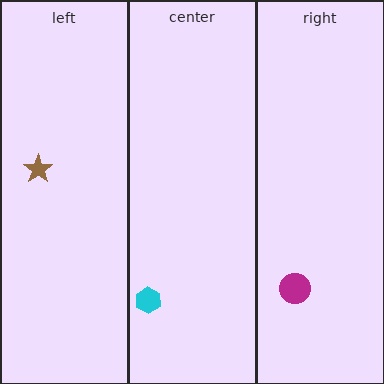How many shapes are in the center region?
1.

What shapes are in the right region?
The magenta circle.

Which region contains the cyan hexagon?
The center region.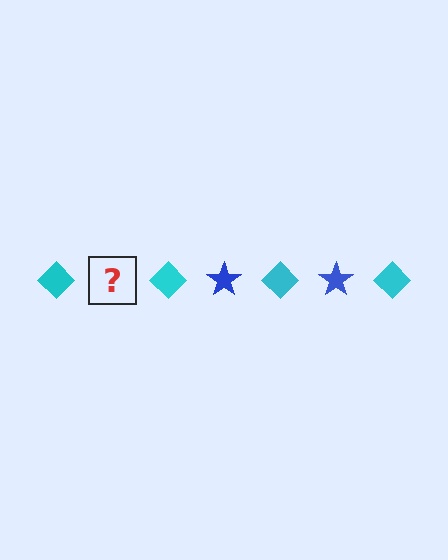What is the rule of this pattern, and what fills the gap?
The rule is that the pattern alternates between cyan diamond and blue star. The gap should be filled with a blue star.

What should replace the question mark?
The question mark should be replaced with a blue star.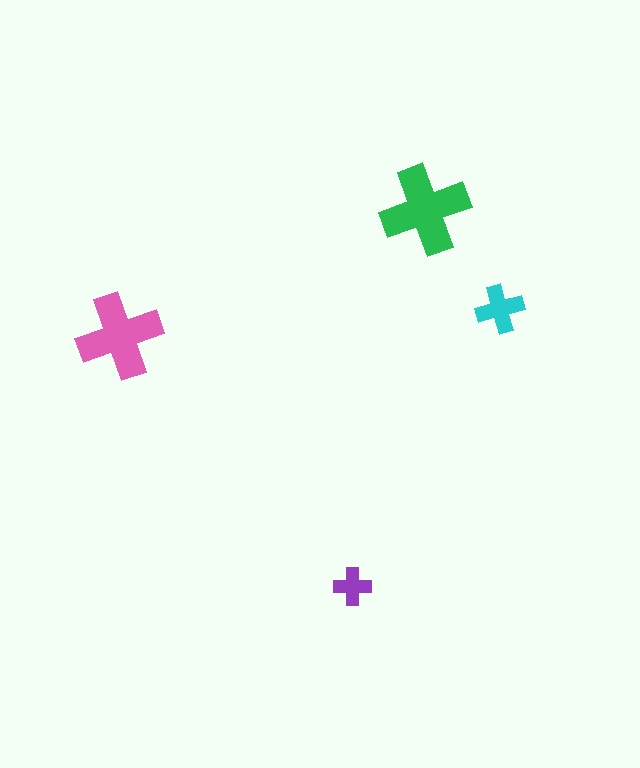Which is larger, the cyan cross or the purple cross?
The cyan one.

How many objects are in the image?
There are 4 objects in the image.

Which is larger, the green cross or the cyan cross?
The green one.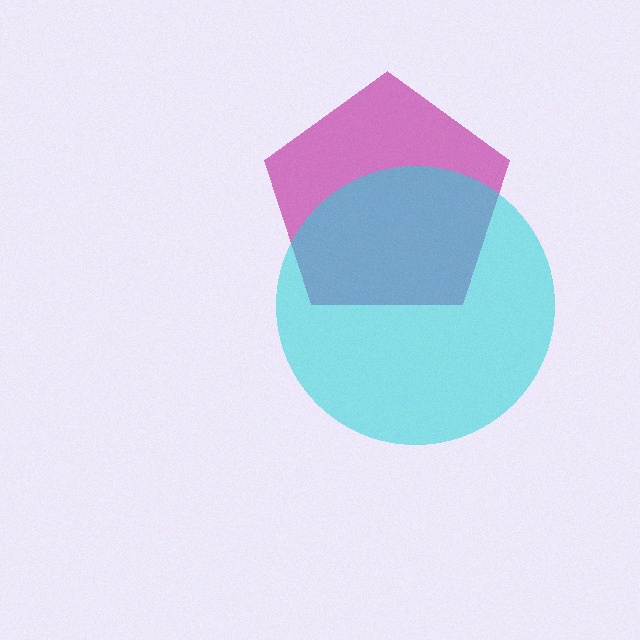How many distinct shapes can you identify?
There are 2 distinct shapes: a magenta pentagon, a cyan circle.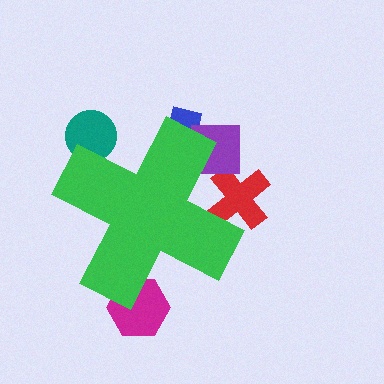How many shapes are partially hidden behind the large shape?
5 shapes are partially hidden.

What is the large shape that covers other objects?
A green cross.